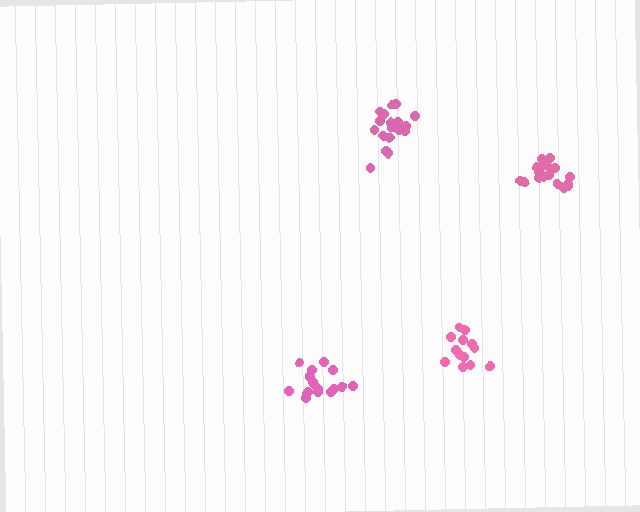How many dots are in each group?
Group 1: 18 dots, Group 2: 18 dots, Group 3: 18 dots, Group 4: 13 dots (67 total).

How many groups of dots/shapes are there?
There are 4 groups.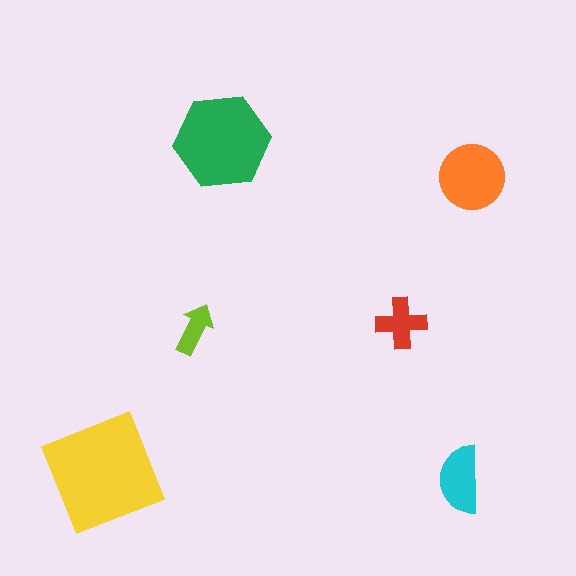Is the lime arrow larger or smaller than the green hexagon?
Smaller.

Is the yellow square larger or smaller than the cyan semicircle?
Larger.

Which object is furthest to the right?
The orange circle is rightmost.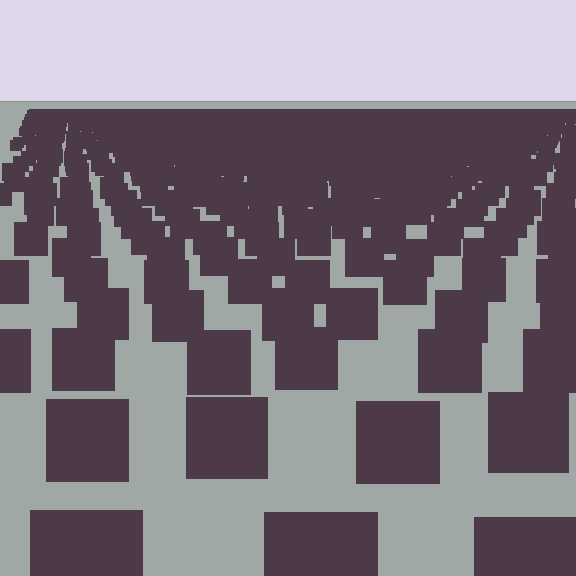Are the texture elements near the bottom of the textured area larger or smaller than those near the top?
Larger. Near the bottom, elements are closer to the viewer and appear at a bigger on-screen size.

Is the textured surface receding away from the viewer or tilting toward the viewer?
The surface is receding away from the viewer. Texture elements get smaller and denser toward the top.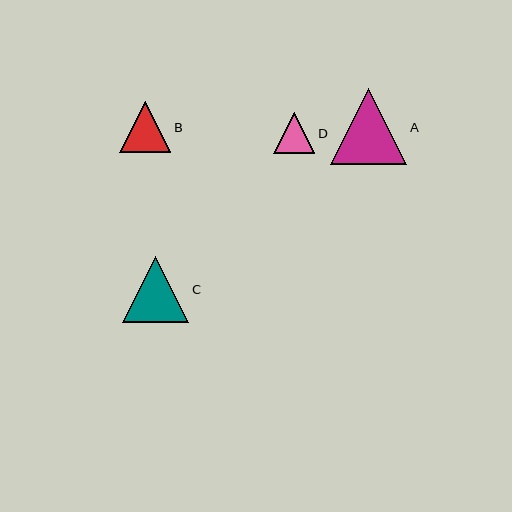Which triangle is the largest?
Triangle A is the largest with a size of approximately 76 pixels.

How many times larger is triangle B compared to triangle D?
Triangle B is approximately 1.2 times the size of triangle D.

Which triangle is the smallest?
Triangle D is the smallest with a size of approximately 42 pixels.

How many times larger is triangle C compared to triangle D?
Triangle C is approximately 1.6 times the size of triangle D.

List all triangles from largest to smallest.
From largest to smallest: A, C, B, D.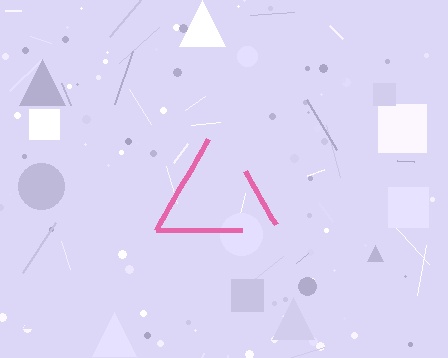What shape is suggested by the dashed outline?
The dashed outline suggests a triangle.